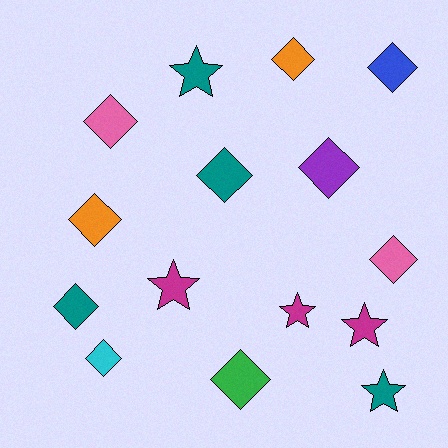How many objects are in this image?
There are 15 objects.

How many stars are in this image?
There are 5 stars.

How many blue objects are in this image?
There is 1 blue object.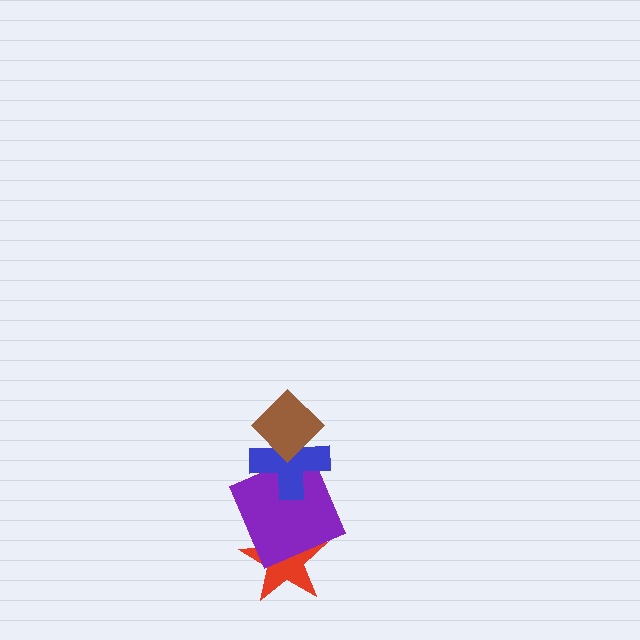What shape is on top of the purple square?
The blue cross is on top of the purple square.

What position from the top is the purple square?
The purple square is 3rd from the top.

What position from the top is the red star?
The red star is 4th from the top.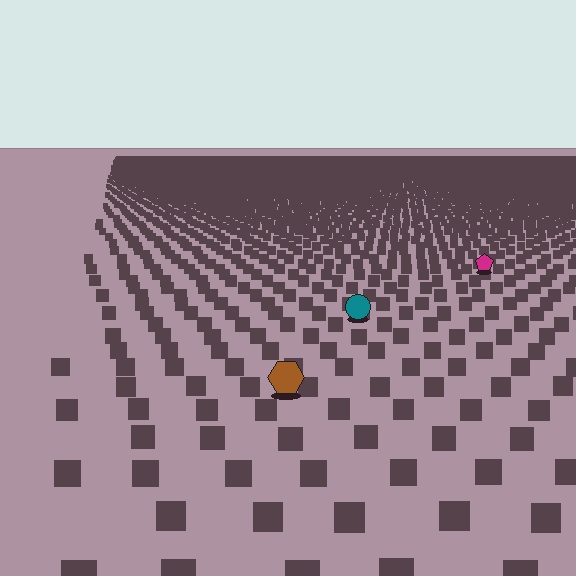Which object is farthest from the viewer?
The magenta pentagon is farthest from the viewer. It appears smaller and the ground texture around it is denser.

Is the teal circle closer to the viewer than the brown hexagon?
No. The brown hexagon is closer — you can tell from the texture gradient: the ground texture is coarser near it.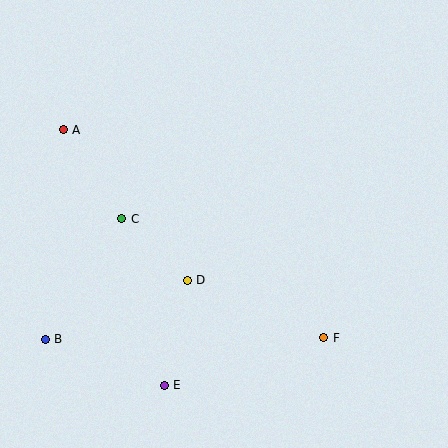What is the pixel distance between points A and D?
The distance between A and D is 195 pixels.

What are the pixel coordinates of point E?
Point E is at (164, 385).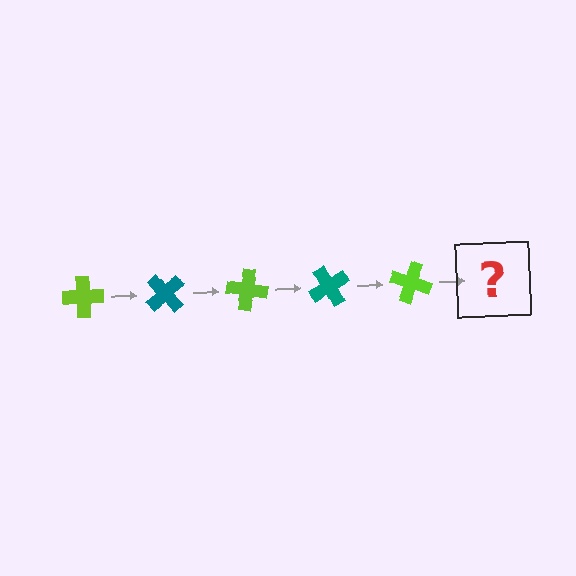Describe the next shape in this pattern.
It should be a teal cross, rotated 250 degrees from the start.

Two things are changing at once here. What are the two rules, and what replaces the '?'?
The two rules are that it rotates 50 degrees each step and the color cycles through lime and teal. The '?' should be a teal cross, rotated 250 degrees from the start.